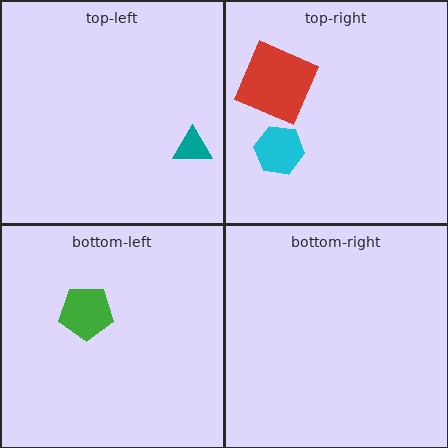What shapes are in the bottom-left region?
The green pentagon.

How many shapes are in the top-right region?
2.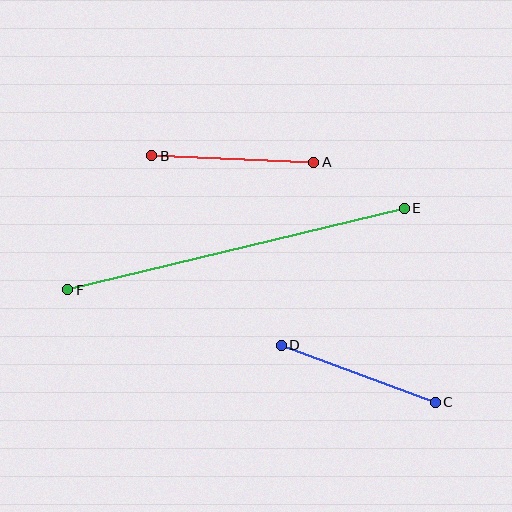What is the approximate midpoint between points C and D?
The midpoint is at approximately (358, 374) pixels.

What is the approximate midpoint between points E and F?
The midpoint is at approximately (236, 249) pixels.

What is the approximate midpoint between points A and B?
The midpoint is at approximately (233, 159) pixels.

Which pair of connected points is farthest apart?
Points E and F are farthest apart.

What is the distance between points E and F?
The distance is approximately 346 pixels.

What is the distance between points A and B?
The distance is approximately 162 pixels.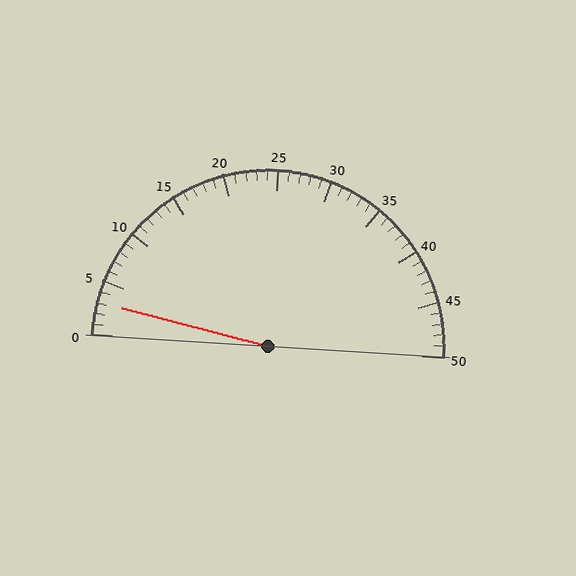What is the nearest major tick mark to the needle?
The nearest major tick mark is 5.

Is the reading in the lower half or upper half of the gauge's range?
The reading is in the lower half of the range (0 to 50).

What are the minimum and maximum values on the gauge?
The gauge ranges from 0 to 50.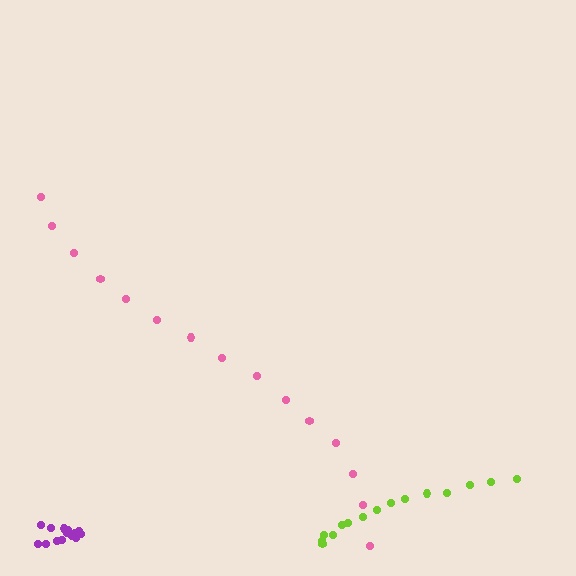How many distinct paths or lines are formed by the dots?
There are 3 distinct paths.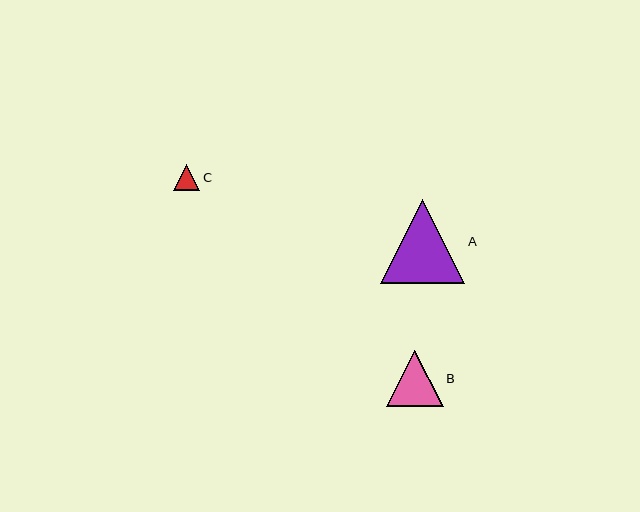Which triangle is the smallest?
Triangle C is the smallest with a size of approximately 26 pixels.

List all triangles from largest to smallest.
From largest to smallest: A, B, C.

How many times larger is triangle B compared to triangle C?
Triangle B is approximately 2.2 times the size of triangle C.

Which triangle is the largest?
Triangle A is the largest with a size of approximately 84 pixels.